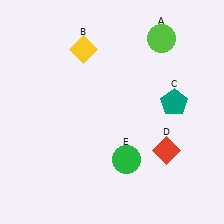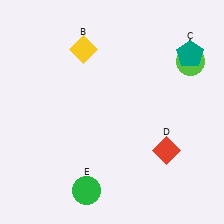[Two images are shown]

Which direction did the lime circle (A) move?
The lime circle (A) moved right.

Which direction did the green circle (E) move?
The green circle (E) moved left.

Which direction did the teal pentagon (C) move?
The teal pentagon (C) moved up.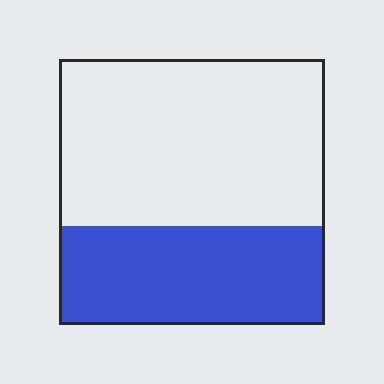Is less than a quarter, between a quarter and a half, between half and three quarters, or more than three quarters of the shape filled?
Between a quarter and a half.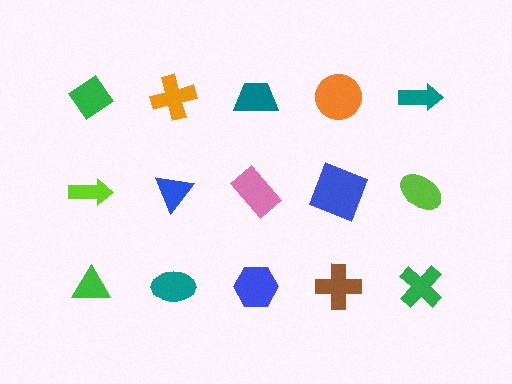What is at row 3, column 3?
A blue hexagon.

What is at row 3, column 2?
A teal ellipse.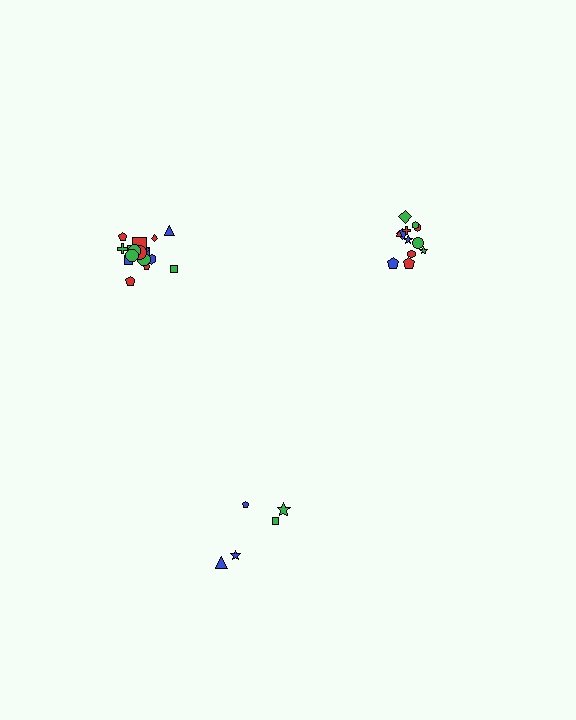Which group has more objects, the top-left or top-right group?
The top-left group.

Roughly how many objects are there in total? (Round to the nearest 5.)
Roughly 35 objects in total.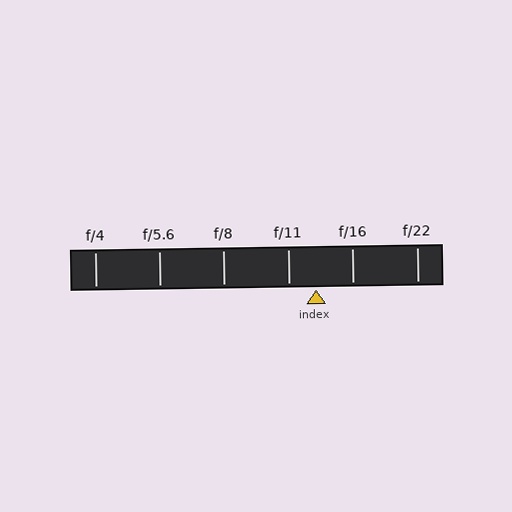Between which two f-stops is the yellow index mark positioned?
The index mark is between f/11 and f/16.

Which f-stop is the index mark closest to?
The index mark is closest to f/11.